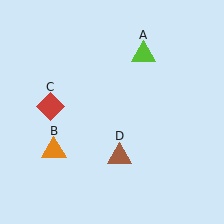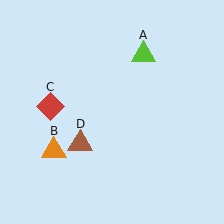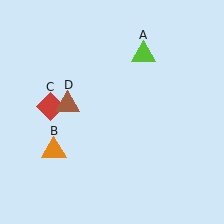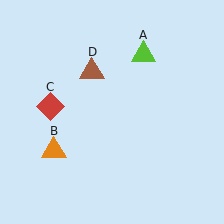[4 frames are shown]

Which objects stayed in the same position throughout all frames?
Lime triangle (object A) and orange triangle (object B) and red diamond (object C) remained stationary.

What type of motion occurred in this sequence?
The brown triangle (object D) rotated clockwise around the center of the scene.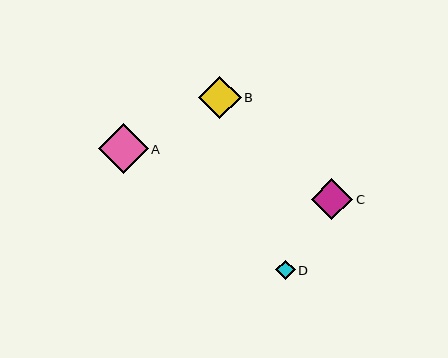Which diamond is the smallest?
Diamond D is the smallest with a size of approximately 19 pixels.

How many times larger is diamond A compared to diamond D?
Diamond A is approximately 2.6 times the size of diamond D.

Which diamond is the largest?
Diamond A is the largest with a size of approximately 50 pixels.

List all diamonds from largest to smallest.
From largest to smallest: A, B, C, D.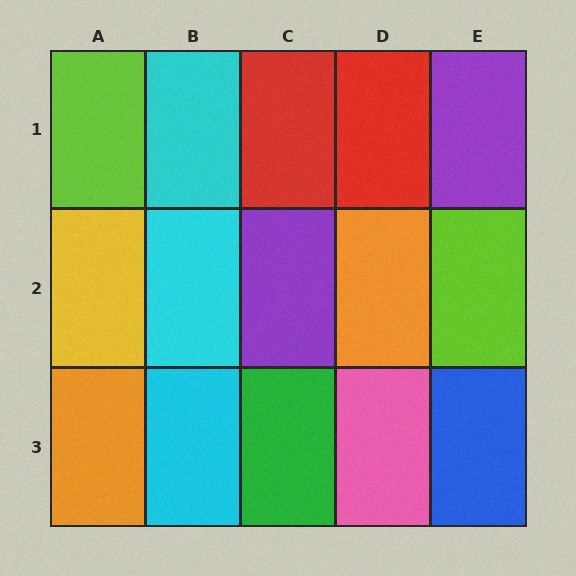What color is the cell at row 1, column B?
Cyan.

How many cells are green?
1 cell is green.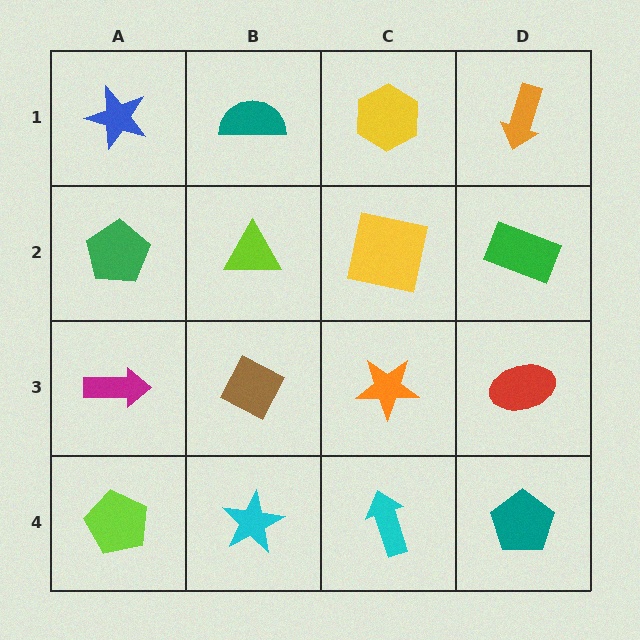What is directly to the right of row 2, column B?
A yellow square.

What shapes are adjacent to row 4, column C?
An orange star (row 3, column C), a cyan star (row 4, column B), a teal pentagon (row 4, column D).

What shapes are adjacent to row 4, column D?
A red ellipse (row 3, column D), a cyan arrow (row 4, column C).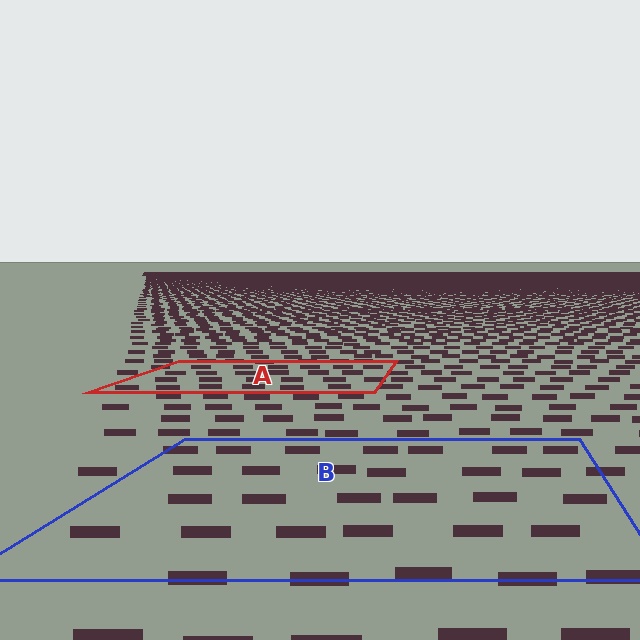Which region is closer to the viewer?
Region B is closer. The texture elements there are larger and more spread out.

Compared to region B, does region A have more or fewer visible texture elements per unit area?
Region A has more texture elements per unit area — they are packed more densely because it is farther away.